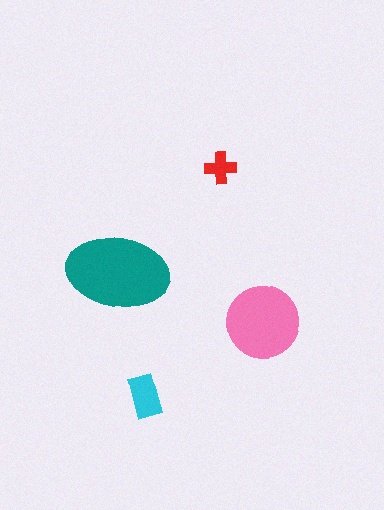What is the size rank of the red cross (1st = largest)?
4th.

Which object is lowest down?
The cyan rectangle is bottommost.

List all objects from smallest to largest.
The red cross, the cyan rectangle, the pink circle, the teal ellipse.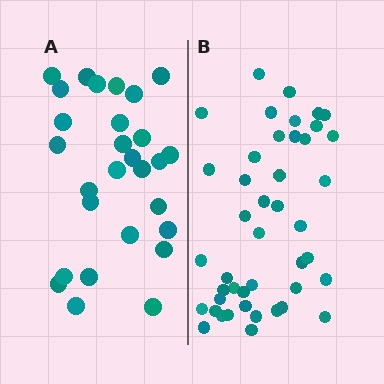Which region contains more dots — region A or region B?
Region B (the right region) has more dots.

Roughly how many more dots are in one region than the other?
Region B has approximately 15 more dots than region A.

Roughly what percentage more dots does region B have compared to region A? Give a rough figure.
About 55% more.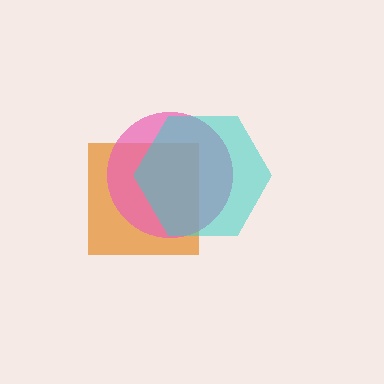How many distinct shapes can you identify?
There are 3 distinct shapes: an orange square, a pink circle, a cyan hexagon.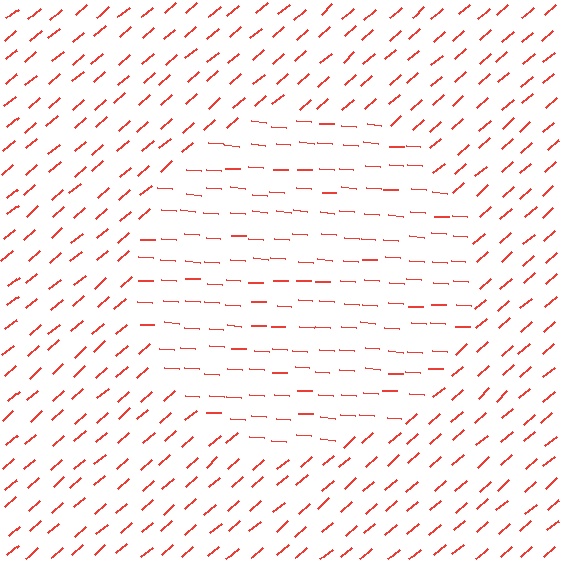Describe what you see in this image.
The image is filled with small red line segments. A circle region in the image has lines oriented differently from the surrounding lines, creating a visible texture boundary.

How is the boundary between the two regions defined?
The boundary is defined purely by a change in line orientation (approximately 45 degrees difference). All lines are the same color and thickness.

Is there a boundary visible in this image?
Yes, there is a texture boundary formed by a change in line orientation.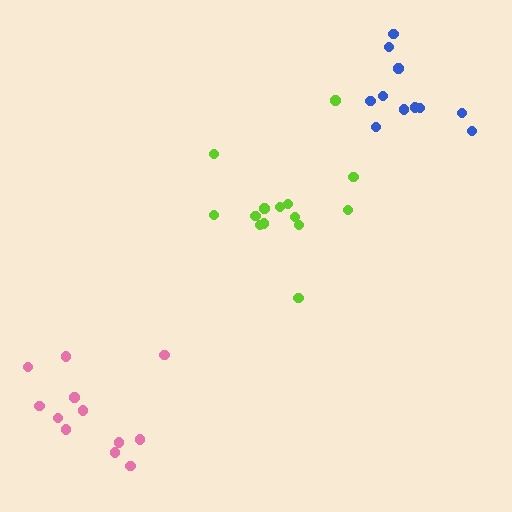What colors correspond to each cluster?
The clusters are colored: lime, blue, pink.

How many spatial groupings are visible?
There are 3 spatial groupings.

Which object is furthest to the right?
The blue cluster is rightmost.